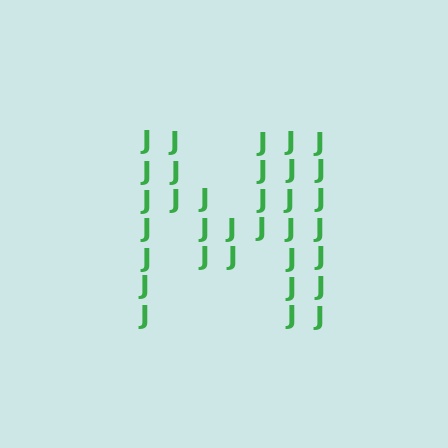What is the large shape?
The large shape is the letter M.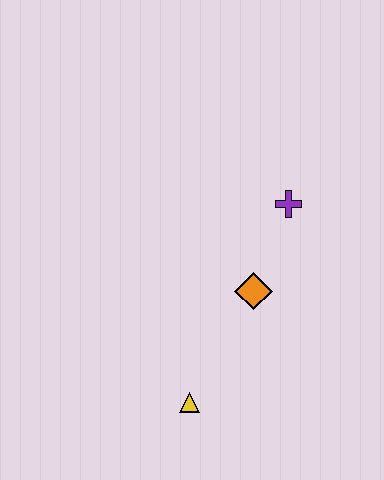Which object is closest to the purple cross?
The orange diamond is closest to the purple cross.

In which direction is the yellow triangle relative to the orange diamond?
The yellow triangle is below the orange diamond.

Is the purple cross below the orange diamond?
No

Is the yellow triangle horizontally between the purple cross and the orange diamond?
No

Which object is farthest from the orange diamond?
The yellow triangle is farthest from the orange diamond.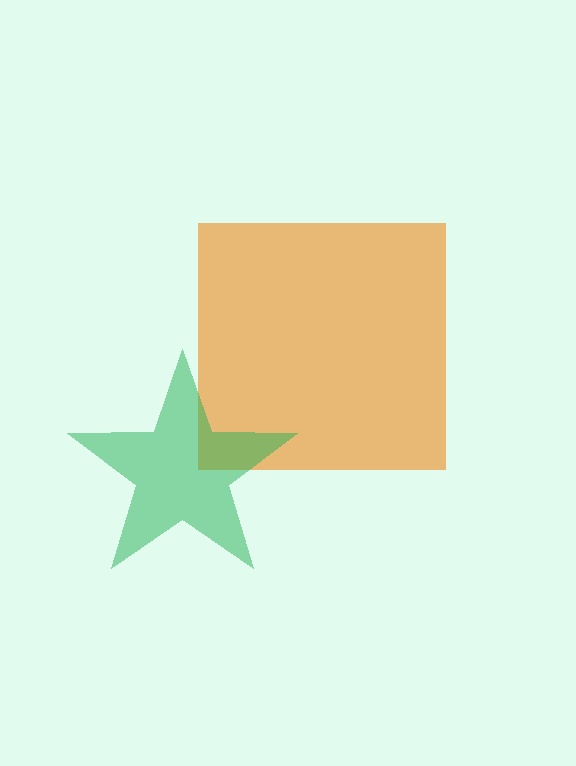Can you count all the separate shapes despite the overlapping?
Yes, there are 2 separate shapes.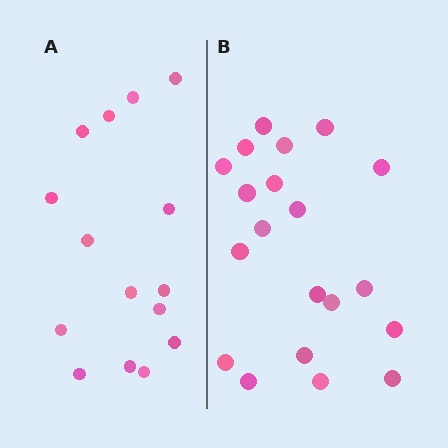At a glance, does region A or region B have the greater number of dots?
Region B (the right region) has more dots.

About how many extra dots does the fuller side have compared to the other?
Region B has about 5 more dots than region A.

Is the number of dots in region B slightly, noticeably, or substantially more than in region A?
Region B has noticeably more, but not dramatically so. The ratio is roughly 1.3 to 1.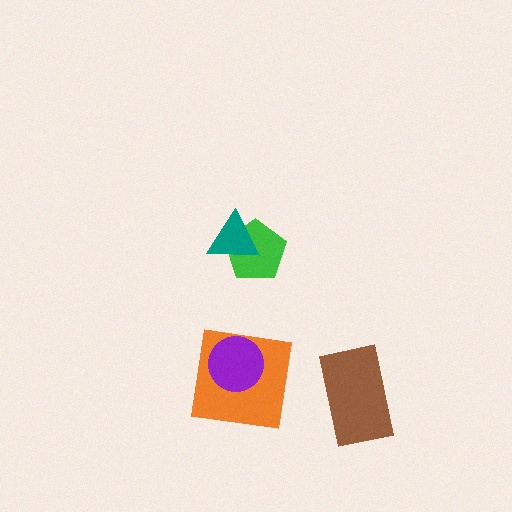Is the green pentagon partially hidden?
Yes, it is partially covered by another shape.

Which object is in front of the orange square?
The purple circle is in front of the orange square.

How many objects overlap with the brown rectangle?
0 objects overlap with the brown rectangle.